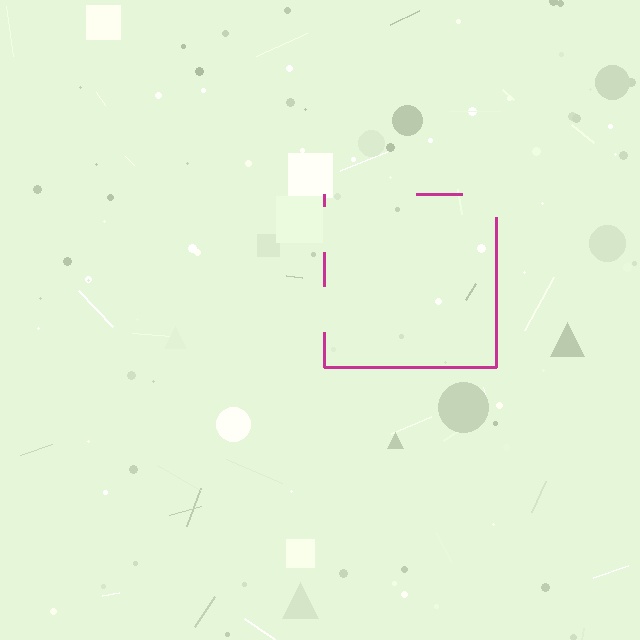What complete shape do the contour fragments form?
The contour fragments form a square.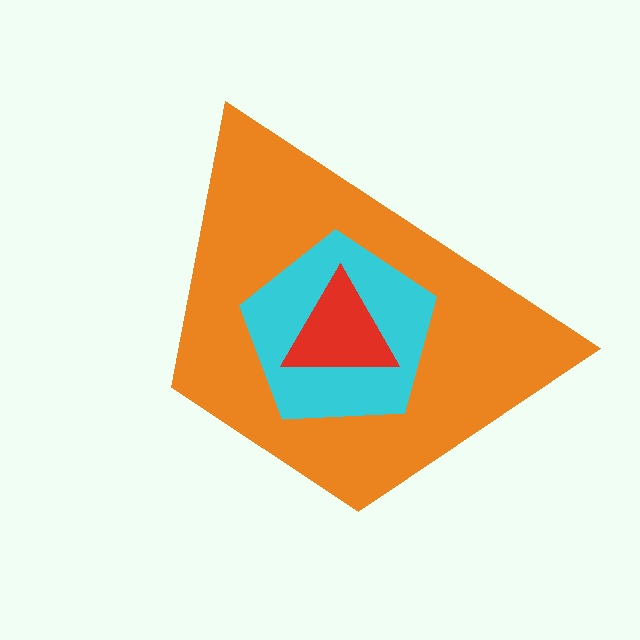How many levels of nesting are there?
3.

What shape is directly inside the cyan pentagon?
The red triangle.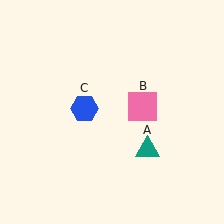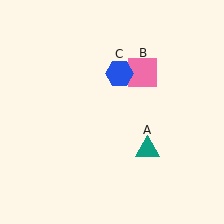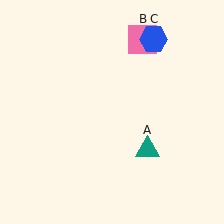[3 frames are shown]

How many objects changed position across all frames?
2 objects changed position: pink square (object B), blue hexagon (object C).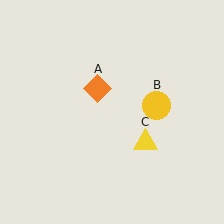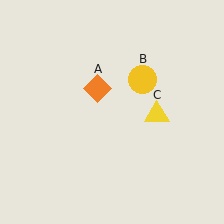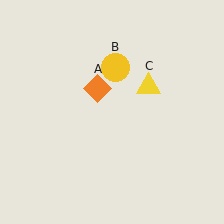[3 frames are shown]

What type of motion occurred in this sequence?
The yellow circle (object B), yellow triangle (object C) rotated counterclockwise around the center of the scene.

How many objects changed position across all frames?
2 objects changed position: yellow circle (object B), yellow triangle (object C).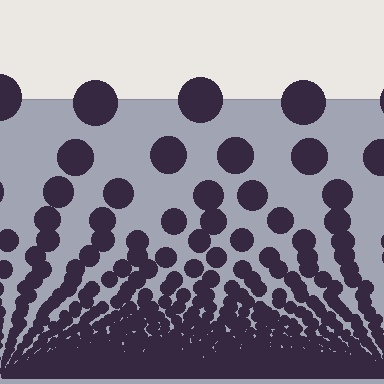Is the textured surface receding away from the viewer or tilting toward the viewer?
The surface appears to tilt toward the viewer. Texture elements get larger and sparser toward the top.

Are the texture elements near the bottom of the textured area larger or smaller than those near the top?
Smaller. The gradient is inverted — elements near the bottom are smaller and denser.